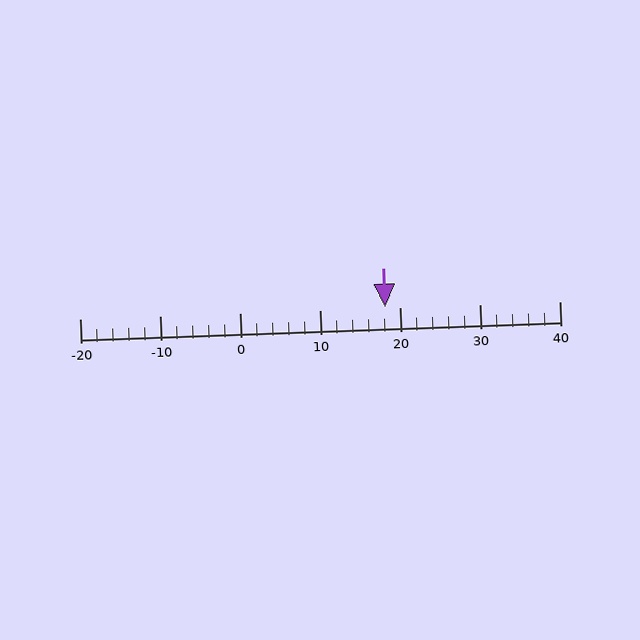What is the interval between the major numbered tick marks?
The major tick marks are spaced 10 units apart.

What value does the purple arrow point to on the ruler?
The purple arrow points to approximately 18.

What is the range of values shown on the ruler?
The ruler shows values from -20 to 40.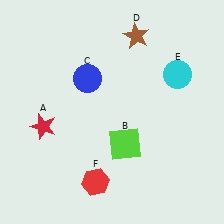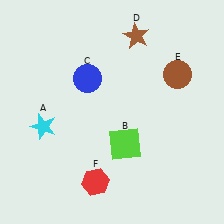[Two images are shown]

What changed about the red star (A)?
In Image 1, A is red. In Image 2, it changed to cyan.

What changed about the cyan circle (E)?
In Image 1, E is cyan. In Image 2, it changed to brown.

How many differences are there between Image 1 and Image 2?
There are 2 differences between the two images.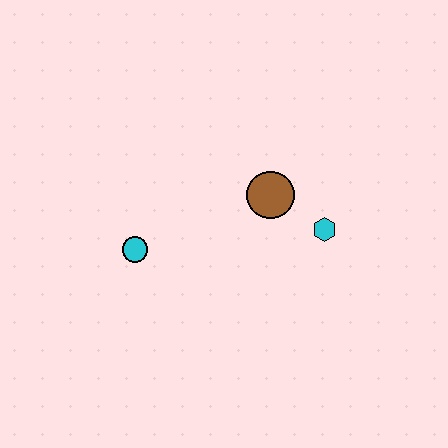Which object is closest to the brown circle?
The cyan hexagon is closest to the brown circle.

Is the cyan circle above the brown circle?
No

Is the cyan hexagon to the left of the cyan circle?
No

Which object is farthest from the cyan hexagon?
The cyan circle is farthest from the cyan hexagon.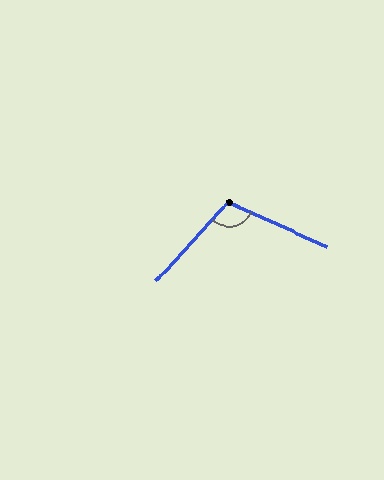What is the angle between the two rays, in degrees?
Approximately 108 degrees.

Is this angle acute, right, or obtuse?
It is obtuse.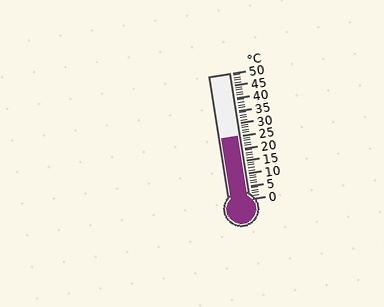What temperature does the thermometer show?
The thermometer shows approximately 25°C.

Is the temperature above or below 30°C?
The temperature is below 30°C.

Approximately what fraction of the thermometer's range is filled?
The thermometer is filled to approximately 50% of its range.